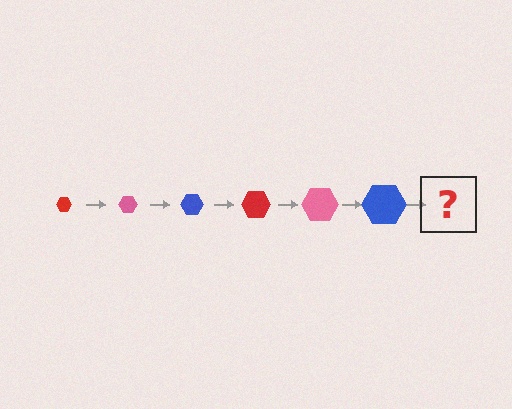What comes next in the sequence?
The next element should be a red hexagon, larger than the previous one.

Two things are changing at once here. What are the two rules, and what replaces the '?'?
The two rules are that the hexagon grows larger each step and the color cycles through red, pink, and blue. The '?' should be a red hexagon, larger than the previous one.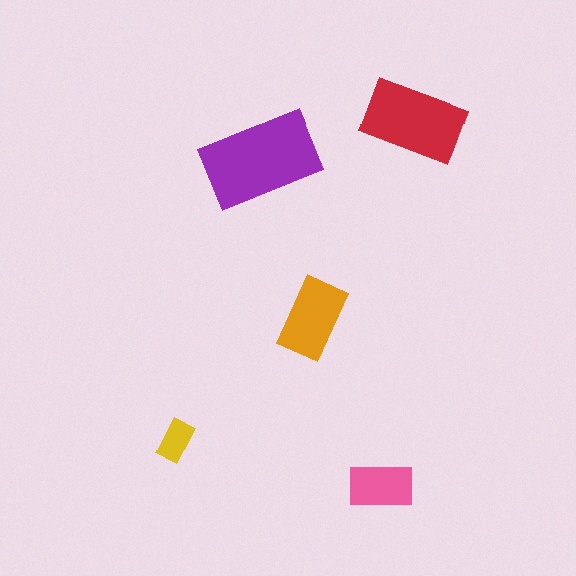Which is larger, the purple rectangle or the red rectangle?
The purple one.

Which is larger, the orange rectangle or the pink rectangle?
The orange one.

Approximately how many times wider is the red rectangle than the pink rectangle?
About 1.5 times wider.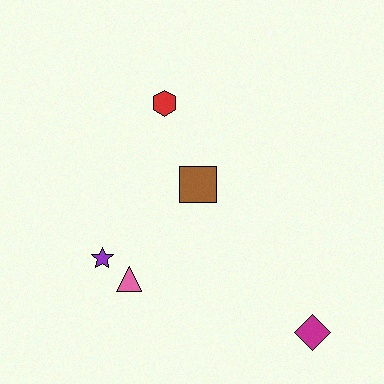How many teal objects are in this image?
There are no teal objects.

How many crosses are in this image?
There are no crosses.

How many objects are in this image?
There are 5 objects.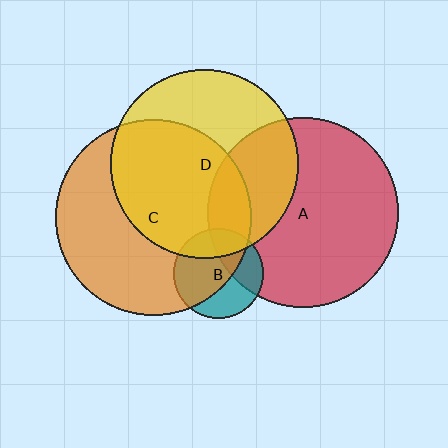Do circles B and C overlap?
Yes.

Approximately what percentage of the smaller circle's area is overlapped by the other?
Approximately 60%.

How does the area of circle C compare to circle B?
Approximately 4.7 times.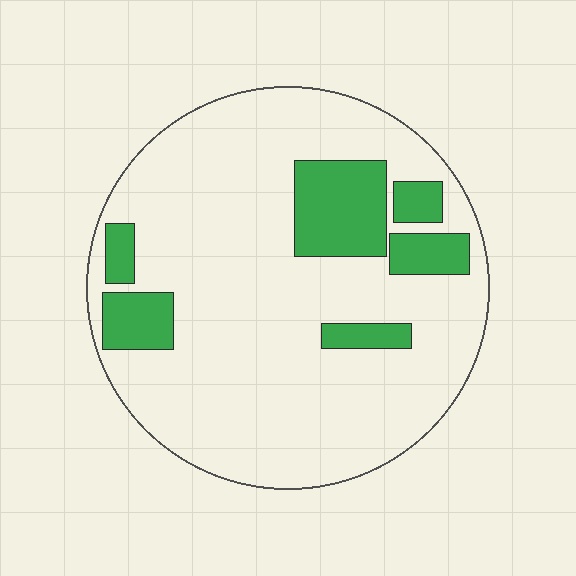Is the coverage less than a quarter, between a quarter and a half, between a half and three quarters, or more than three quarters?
Less than a quarter.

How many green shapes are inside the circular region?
6.